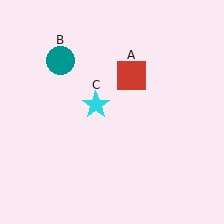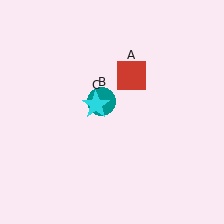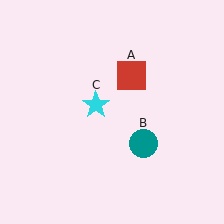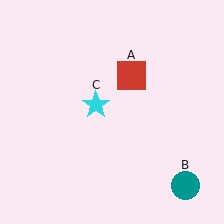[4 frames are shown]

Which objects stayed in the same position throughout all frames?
Red square (object A) and cyan star (object C) remained stationary.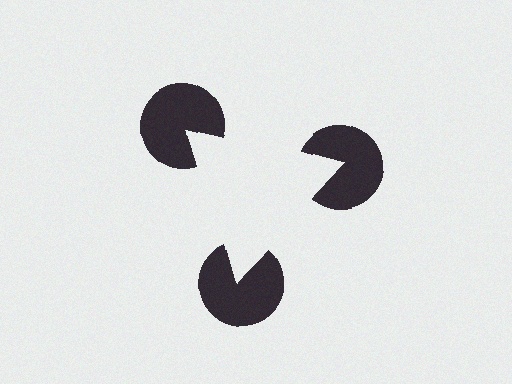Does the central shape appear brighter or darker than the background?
It typically appears slightly brighter than the background, even though no actual brightness change is drawn.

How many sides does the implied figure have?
3 sides.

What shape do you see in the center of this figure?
An illusory triangle — its edges are inferred from the aligned wedge cuts in the pac-man discs, not physically drawn.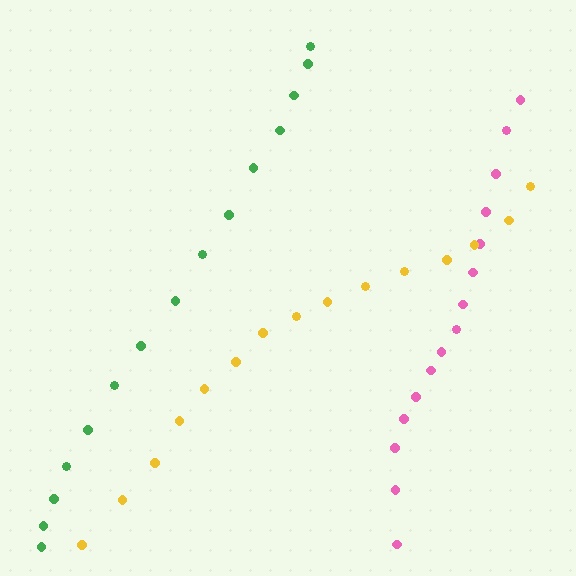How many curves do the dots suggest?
There are 3 distinct paths.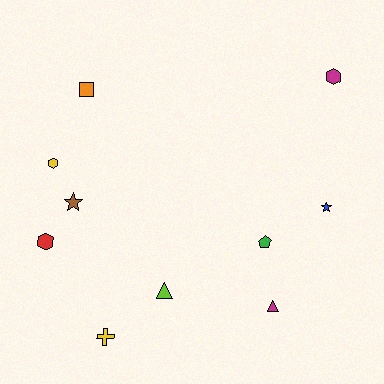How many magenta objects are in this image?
There are 2 magenta objects.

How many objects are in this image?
There are 10 objects.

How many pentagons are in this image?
There is 1 pentagon.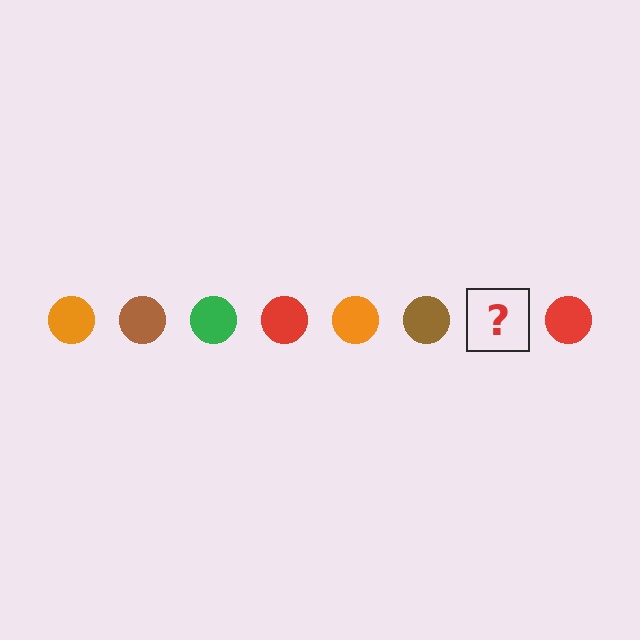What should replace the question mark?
The question mark should be replaced with a green circle.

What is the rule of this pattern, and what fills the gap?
The rule is that the pattern cycles through orange, brown, green, red circles. The gap should be filled with a green circle.